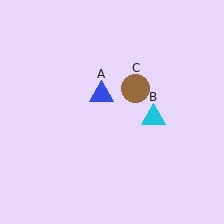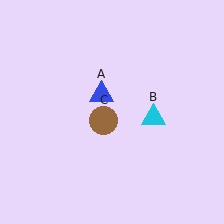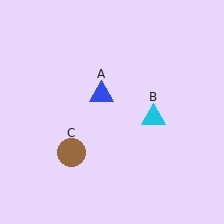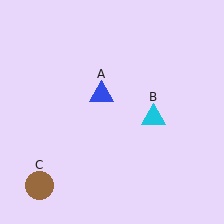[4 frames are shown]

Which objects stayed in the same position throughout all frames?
Blue triangle (object A) and cyan triangle (object B) remained stationary.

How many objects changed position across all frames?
1 object changed position: brown circle (object C).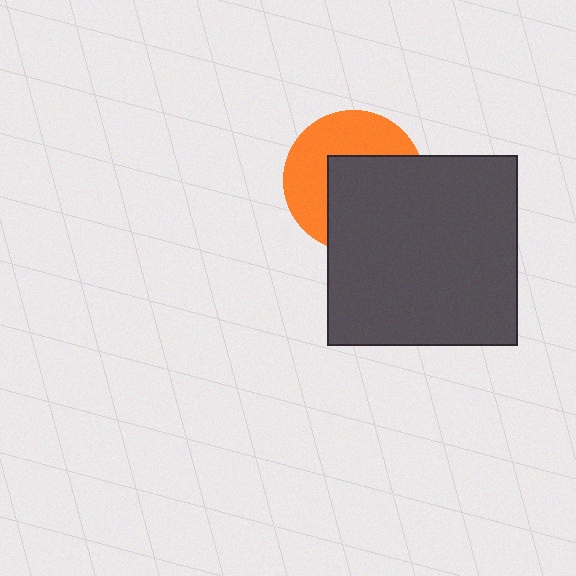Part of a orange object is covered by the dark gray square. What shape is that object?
It is a circle.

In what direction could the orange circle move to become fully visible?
The orange circle could move toward the upper-left. That would shift it out from behind the dark gray square entirely.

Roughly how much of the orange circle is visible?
About half of it is visible (roughly 48%).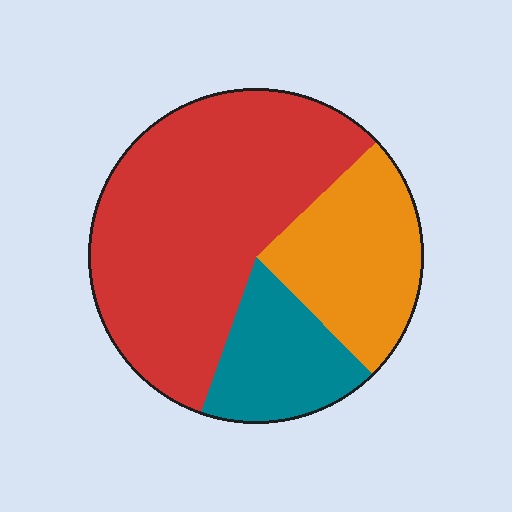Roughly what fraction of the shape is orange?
Orange takes up about one quarter (1/4) of the shape.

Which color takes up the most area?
Red, at roughly 60%.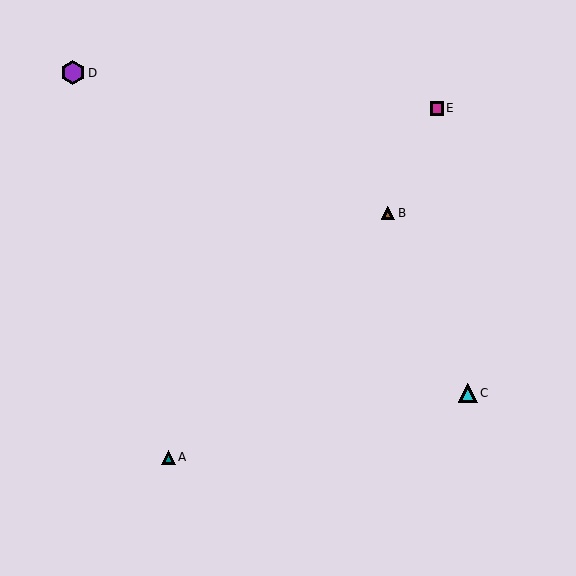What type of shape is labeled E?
Shape E is a magenta square.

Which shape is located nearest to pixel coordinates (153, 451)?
The teal triangle (labeled A) at (168, 457) is nearest to that location.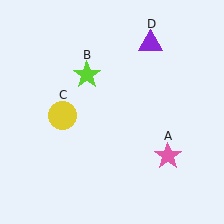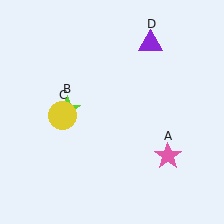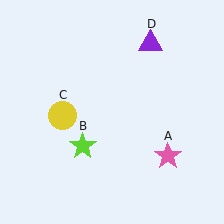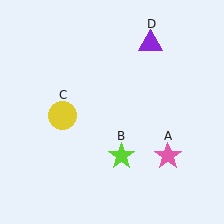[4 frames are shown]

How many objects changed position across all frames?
1 object changed position: lime star (object B).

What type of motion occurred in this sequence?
The lime star (object B) rotated counterclockwise around the center of the scene.